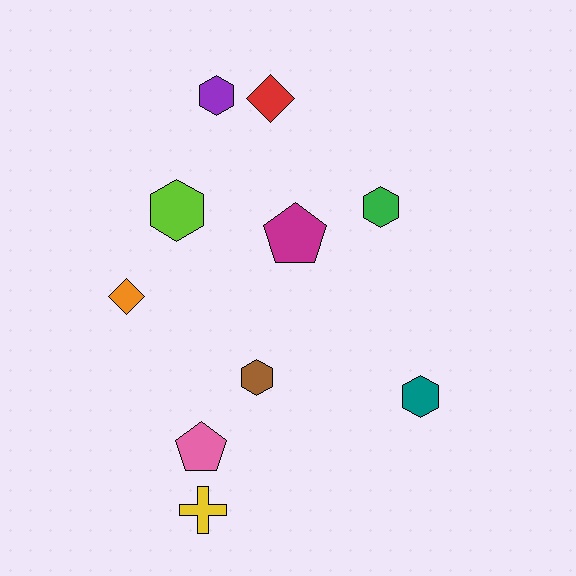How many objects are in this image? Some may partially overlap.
There are 10 objects.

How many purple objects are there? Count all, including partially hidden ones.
There is 1 purple object.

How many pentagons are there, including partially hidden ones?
There are 2 pentagons.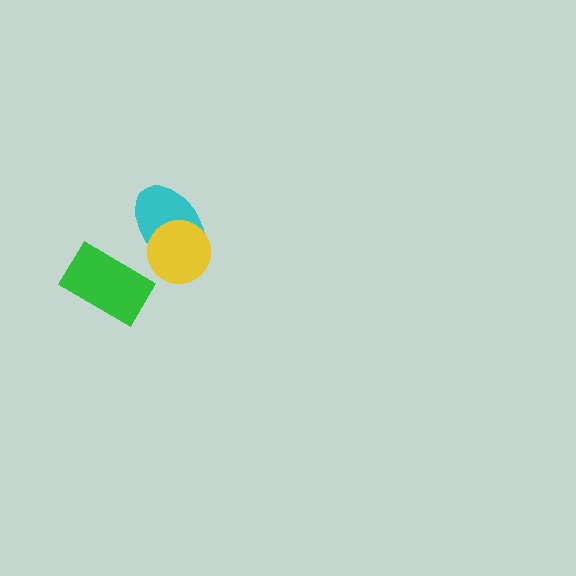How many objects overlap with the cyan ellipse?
1 object overlaps with the cyan ellipse.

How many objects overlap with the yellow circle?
1 object overlaps with the yellow circle.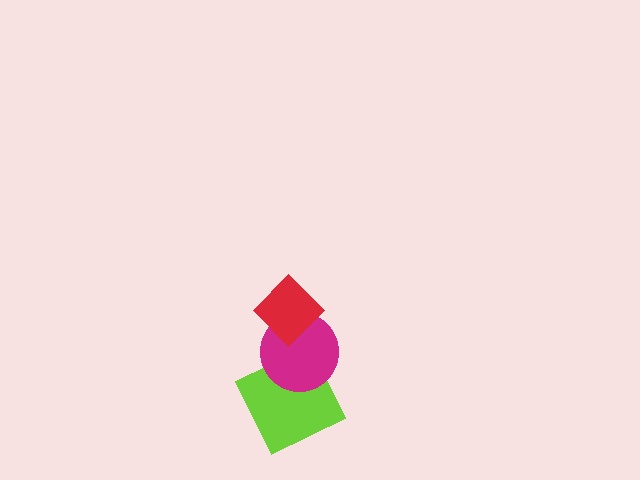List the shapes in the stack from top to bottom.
From top to bottom: the red diamond, the magenta circle, the lime square.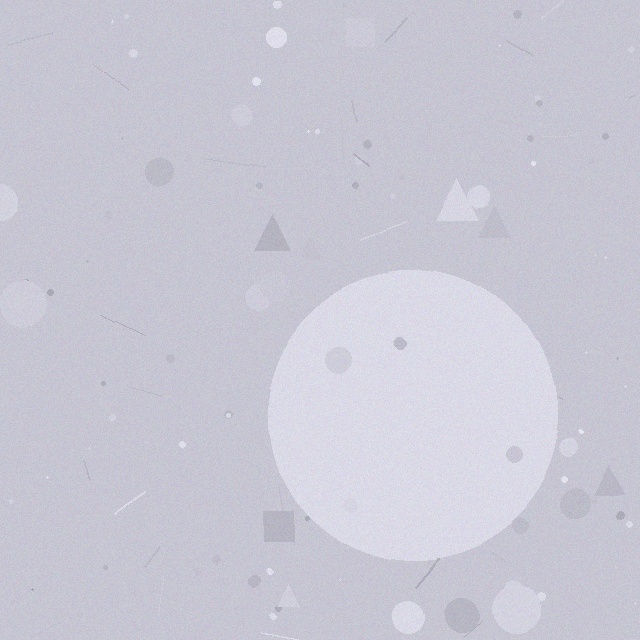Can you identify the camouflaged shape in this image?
The camouflaged shape is a circle.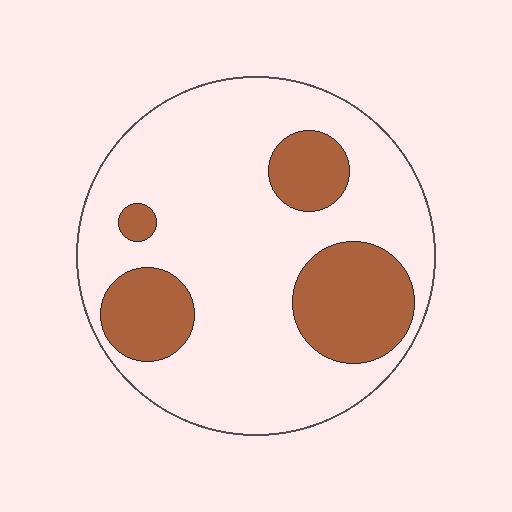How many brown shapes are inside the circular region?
4.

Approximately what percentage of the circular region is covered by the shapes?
Approximately 25%.